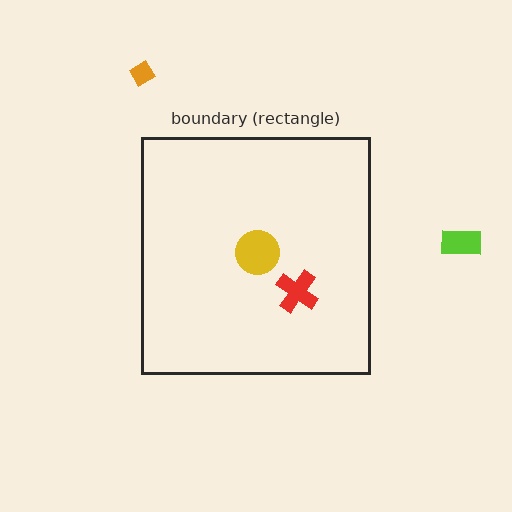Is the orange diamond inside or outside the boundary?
Outside.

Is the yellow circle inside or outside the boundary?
Inside.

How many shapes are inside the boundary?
2 inside, 2 outside.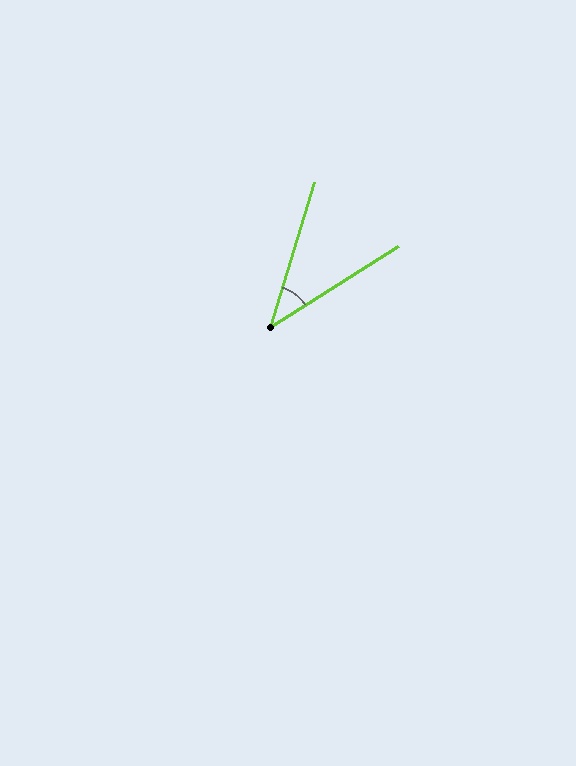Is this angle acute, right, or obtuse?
It is acute.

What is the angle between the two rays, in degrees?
Approximately 41 degrees.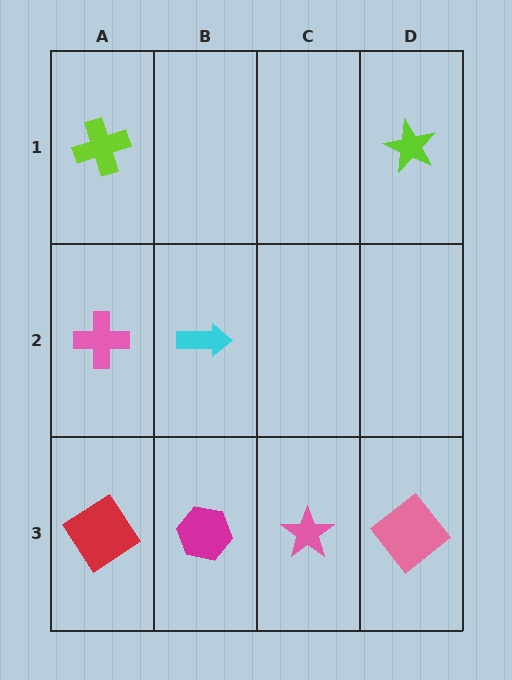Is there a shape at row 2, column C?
No, that cell is empty.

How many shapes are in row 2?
2 shapes.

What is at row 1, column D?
A lime star.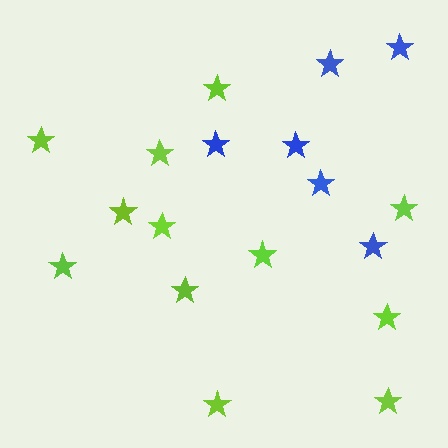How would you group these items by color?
There are 2 groups: one group of blue stars (6) and one group of lime stars (12).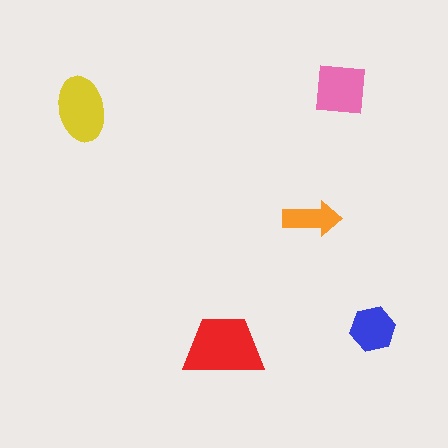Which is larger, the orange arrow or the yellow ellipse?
The yellow ellipse.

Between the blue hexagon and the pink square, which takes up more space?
The pink square.